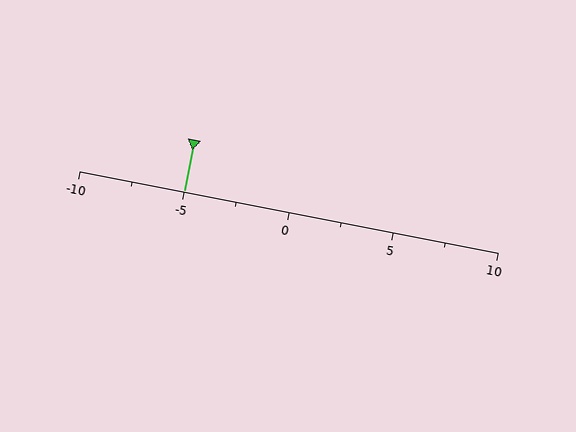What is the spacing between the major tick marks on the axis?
The major ticks are spaced 5 apart.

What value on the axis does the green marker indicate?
The marker indicates approximately -5.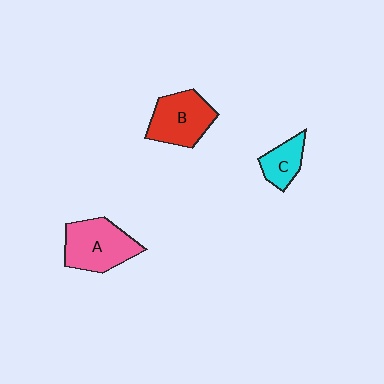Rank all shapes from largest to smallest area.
From largest to smallest: A (pink), B (red), C (cyan).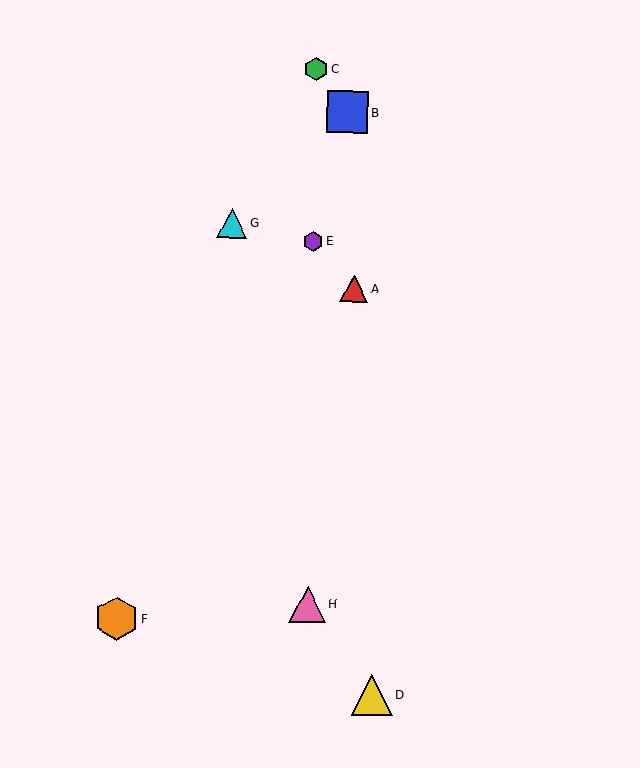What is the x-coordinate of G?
Object G is at x≈232.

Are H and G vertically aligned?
No, H is at x≈307 and G is at x≈232.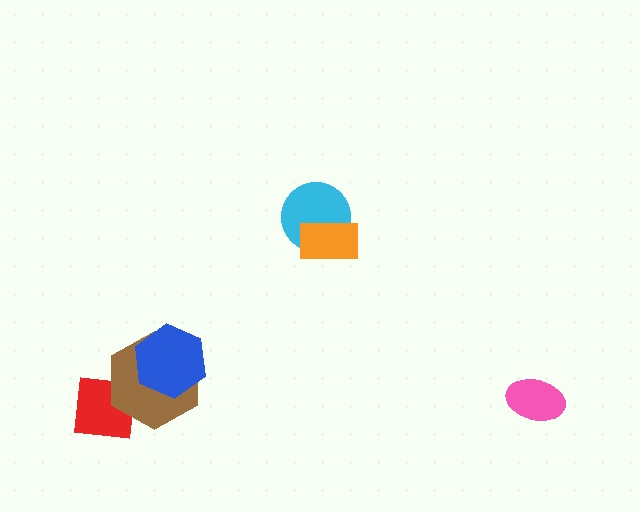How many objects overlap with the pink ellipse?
0 objects overlap with the pink ellipse.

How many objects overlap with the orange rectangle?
1 object overlaps with the orange rectangle.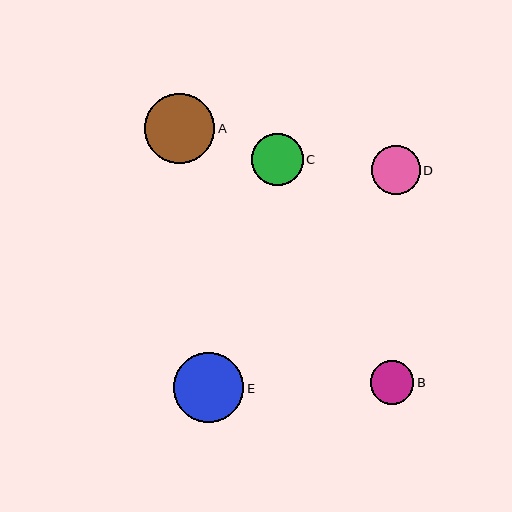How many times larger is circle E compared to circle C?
Circle E is approximately 1.4 times the size of circle C.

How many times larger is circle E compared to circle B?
Circle E is approximately 1.6 times the size of circle B.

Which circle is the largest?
Circle A is the largest with a size of approximately 70 pixels.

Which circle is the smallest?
Circle B is the smallest with a size of approximately 44 pixels.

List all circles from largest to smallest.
From largest to smallest: A, E, C, D, B.